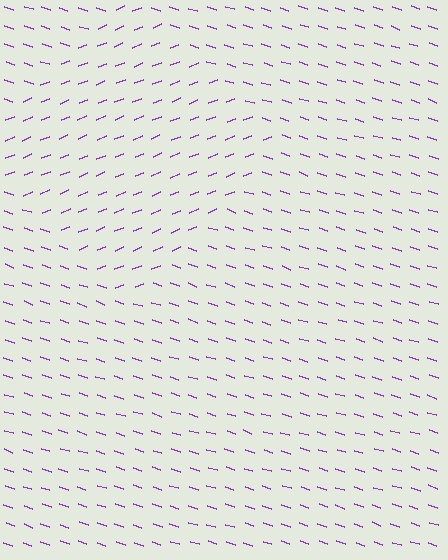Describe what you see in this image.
The image is filled with small purple line segments. A diamond region in the image has lines oriented differently from the surrounding lines, creating a visible texture boundary.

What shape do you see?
I see a diamond.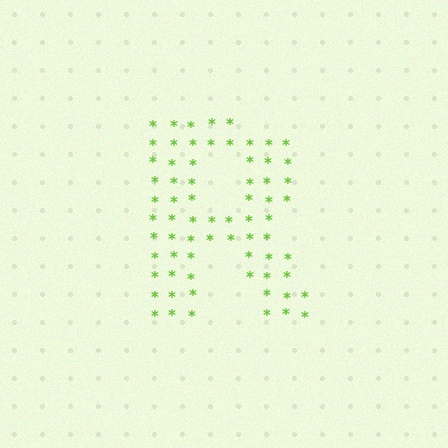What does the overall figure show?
The overall figure shows the letter R.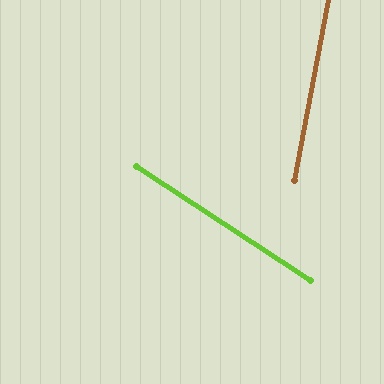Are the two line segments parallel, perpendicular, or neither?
Neither parallel nor perpendicular — they differ by about 67°.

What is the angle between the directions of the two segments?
Approximately 67 degrees.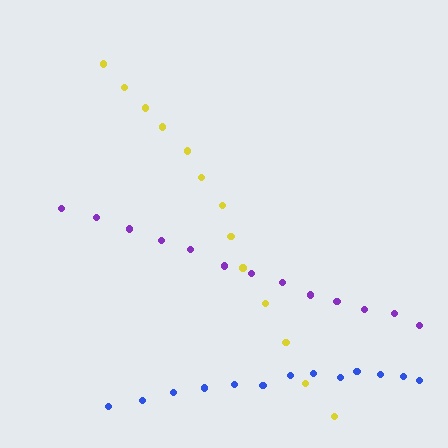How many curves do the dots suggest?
There are 3 distinct paths.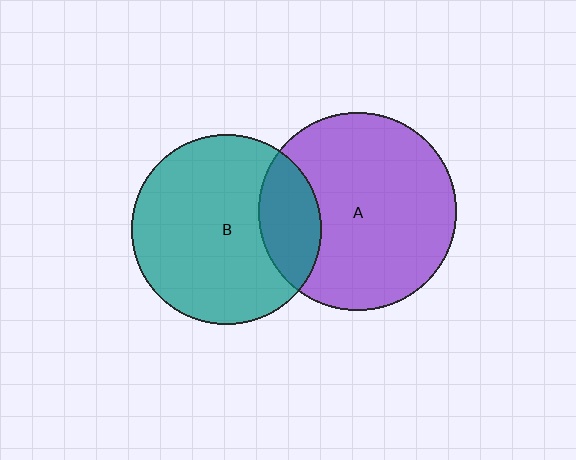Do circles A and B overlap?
Yes.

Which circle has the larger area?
Circle A (purple).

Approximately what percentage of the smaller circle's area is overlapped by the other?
Approximately 20%.